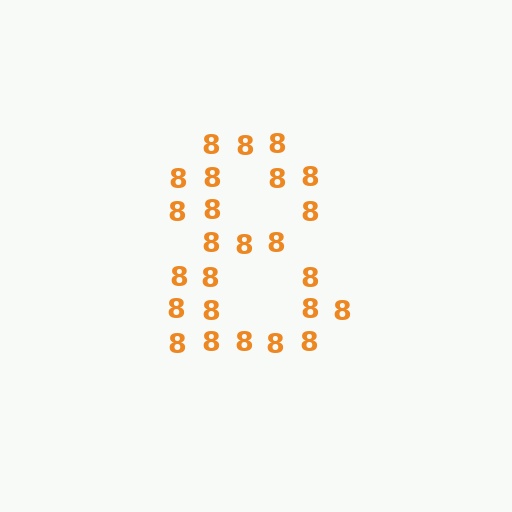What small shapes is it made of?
It is made of small digit 8's.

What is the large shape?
The large shape is the digit 8.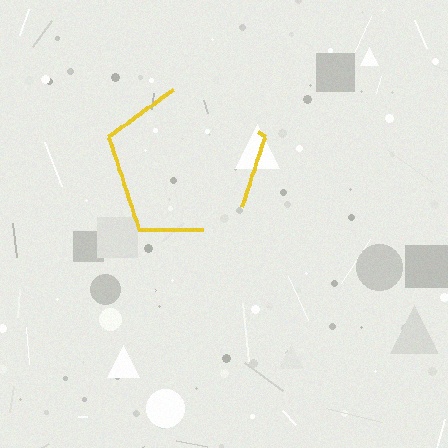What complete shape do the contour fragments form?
The contour fragments form a pentagon.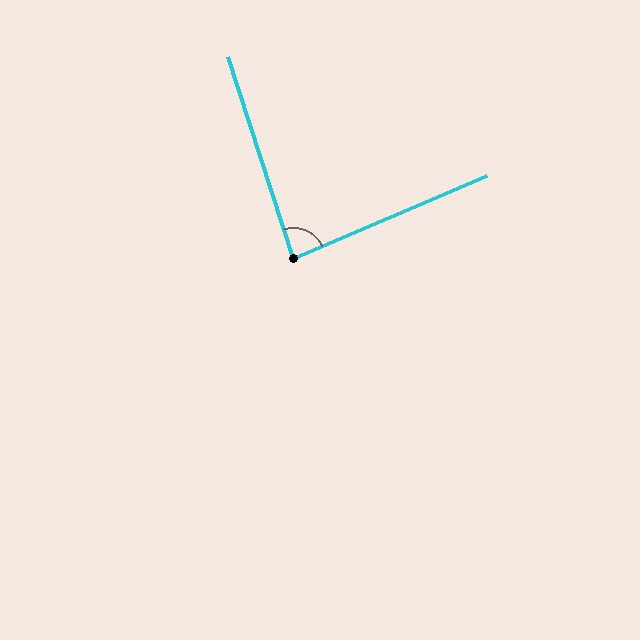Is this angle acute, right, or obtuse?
It is acute.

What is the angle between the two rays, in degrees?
Approximately 84 degrees.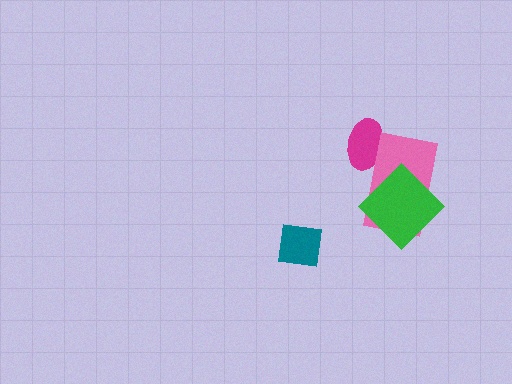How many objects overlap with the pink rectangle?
2 objects overlap with the pink rectangle.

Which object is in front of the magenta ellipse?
The pink rectangle is in front of the magenta ellipse.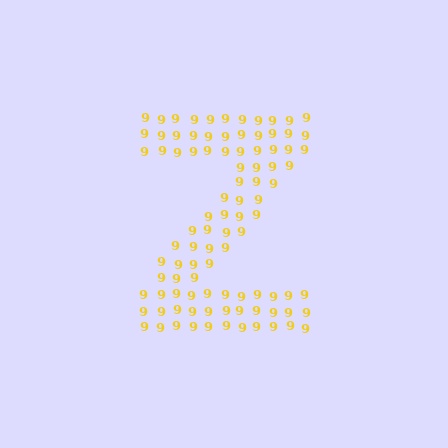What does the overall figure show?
The overall figure shows the letter Z.